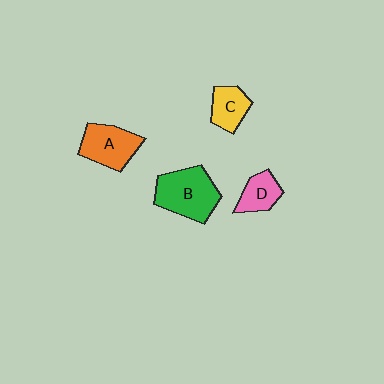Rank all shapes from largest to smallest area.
From largest to smallest: B (green), A (orange), C (yellow), D (pink).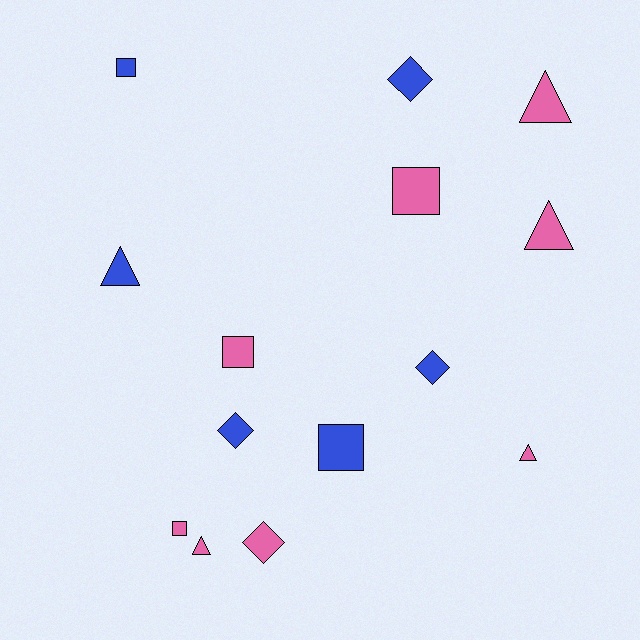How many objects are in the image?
There are 14 objects.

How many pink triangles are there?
There are 4 pink triangles.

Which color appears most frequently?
Pink, with 8 objects.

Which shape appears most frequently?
Square, with 5 objects.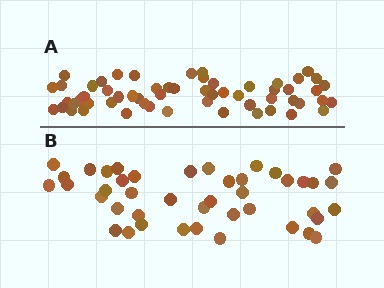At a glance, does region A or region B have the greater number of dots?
Region A (the top region) has more dots.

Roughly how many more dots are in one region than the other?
Region A has approximately 15 more dots than region B.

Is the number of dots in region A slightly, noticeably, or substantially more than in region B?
Region A has noticeably more, but not dramatically so. The ratio is roughly 1.3 to 1.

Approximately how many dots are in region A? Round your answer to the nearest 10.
About 60 dots. (The exact count is 58, which rounds to 60.)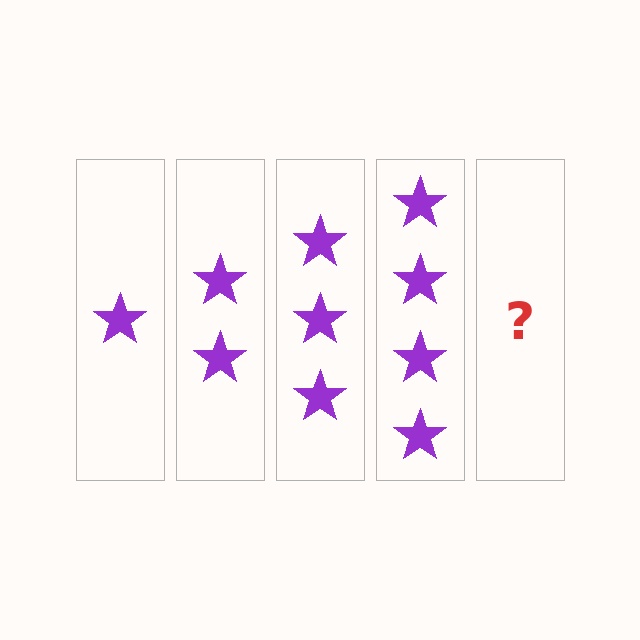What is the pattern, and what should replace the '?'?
The pattern is that each step adds one more star. The '?' should be 5 stars.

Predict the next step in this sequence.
The next step is 5 stars.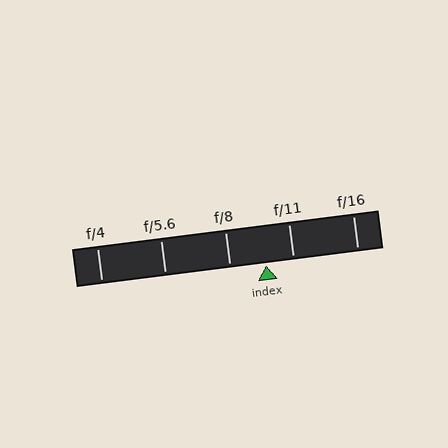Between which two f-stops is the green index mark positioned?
The index mark is between f/8 and f/11.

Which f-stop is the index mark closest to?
The index mark is closest to f/11.